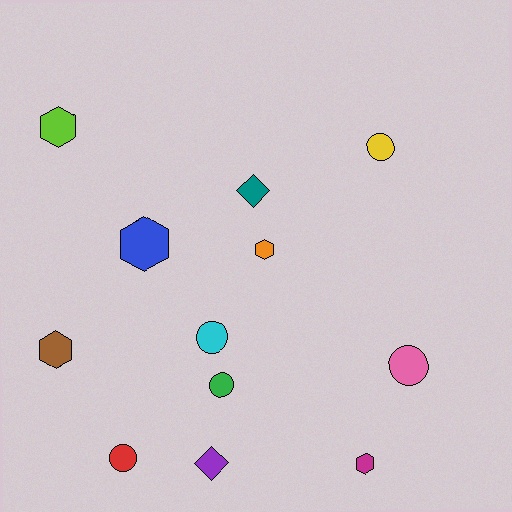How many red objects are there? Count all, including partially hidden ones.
There is 1 red object.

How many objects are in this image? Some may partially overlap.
There are 12 objects.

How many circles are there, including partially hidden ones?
There are 5 circles.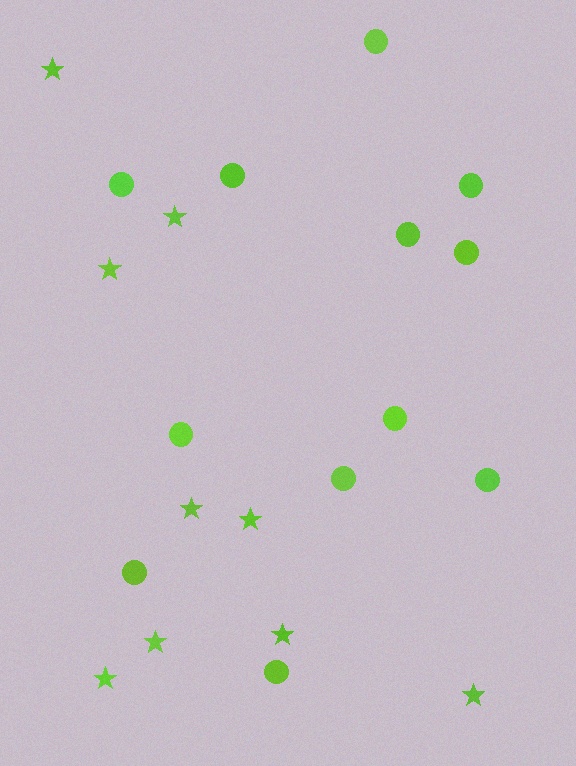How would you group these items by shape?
There are 2 groups: one group of stars (9) and one group of circles (12).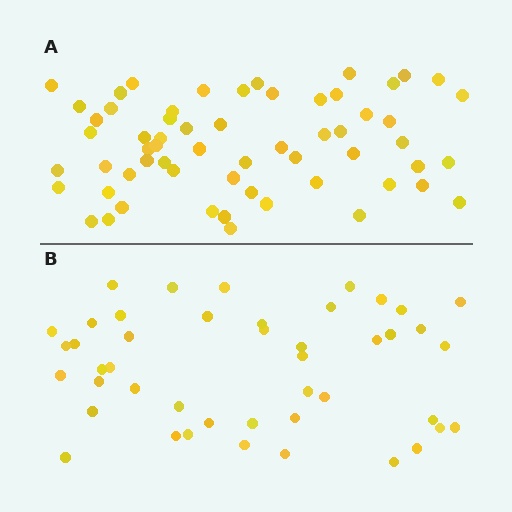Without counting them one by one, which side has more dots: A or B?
Region A (the top region) has more dots.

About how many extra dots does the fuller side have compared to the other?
Region A has approximately 15 more dots than region B.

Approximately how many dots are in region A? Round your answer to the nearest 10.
About 60 dots.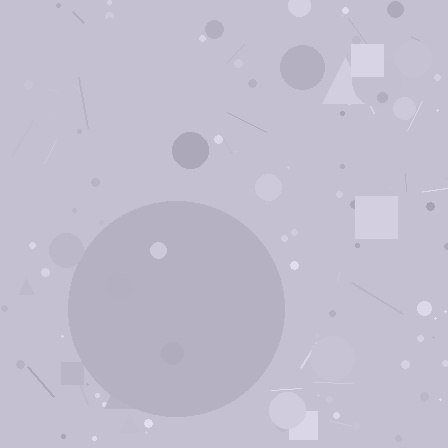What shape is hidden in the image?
A circle is hidden in the image.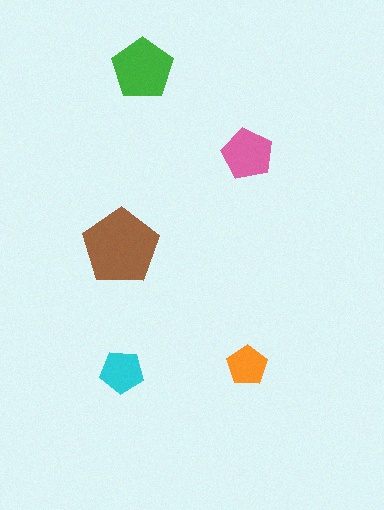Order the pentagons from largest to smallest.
the brown one, the green one, the pink one, the cyan one, the orange one.